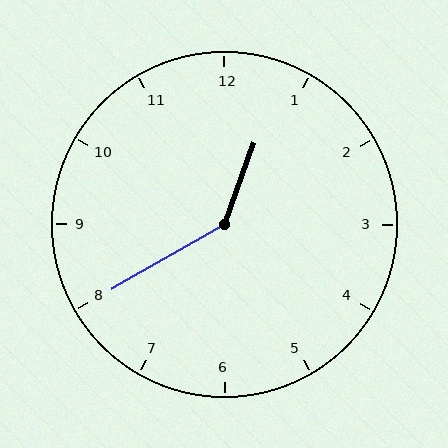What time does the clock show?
12:40.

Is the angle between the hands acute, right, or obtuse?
It is obtuse.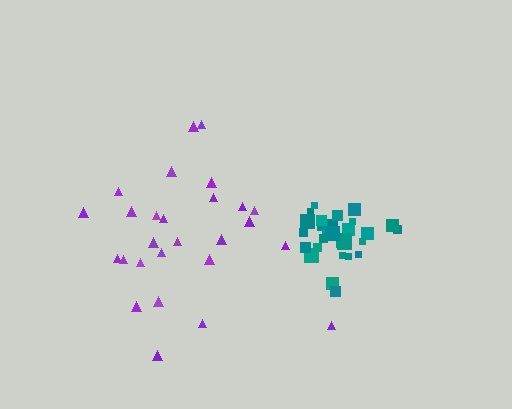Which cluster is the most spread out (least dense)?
Purple.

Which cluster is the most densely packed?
Teal.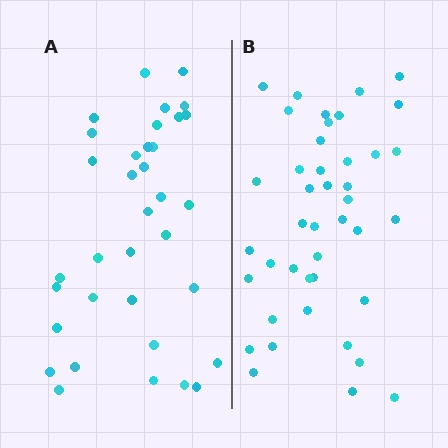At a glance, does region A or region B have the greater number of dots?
Region B (the right region) has more dots.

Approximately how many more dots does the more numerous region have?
Region B has roughly 8 or so more dots than region A.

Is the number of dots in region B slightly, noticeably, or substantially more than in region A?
Region B has only slightly more — the two regions are fairly close. The ratio is roughly 1.2 to 1.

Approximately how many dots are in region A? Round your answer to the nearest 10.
About 40 dots. (The exact count is 35, which rounds to 40.)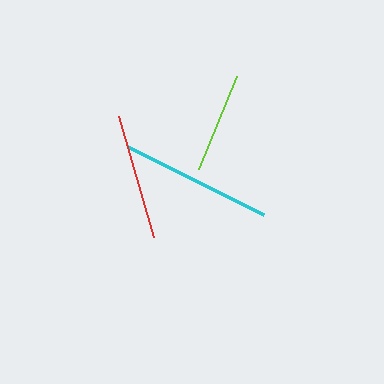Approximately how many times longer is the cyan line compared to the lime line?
The cyan line is approximately 1.5 times the length of the lime line.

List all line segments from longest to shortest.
From longest to shortest: cyan, red, lime.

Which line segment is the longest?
The cyan line is the longest at approximately 152 pixels.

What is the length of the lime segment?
The lime segment is approximately 101 pixels long.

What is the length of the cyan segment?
The cyan segment is approximately 152 pixels long.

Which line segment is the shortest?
The lime line is the shortest at approximately 101 pixels.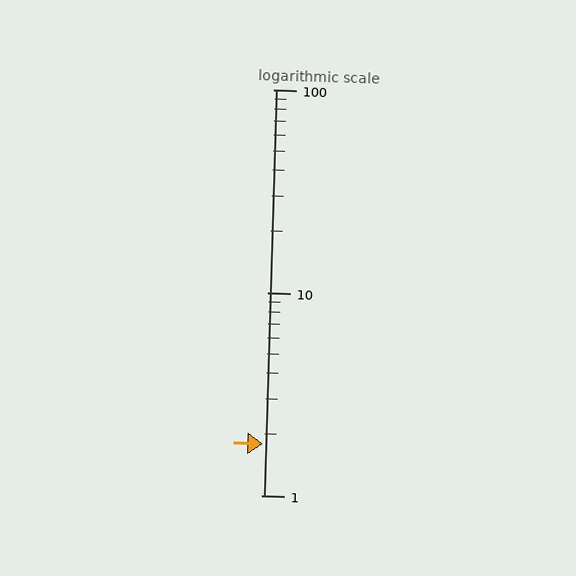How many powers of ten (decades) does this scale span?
The scale spans 2 decades, from 1 to 100.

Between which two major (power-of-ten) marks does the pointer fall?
The pointer is between 1 and 10.